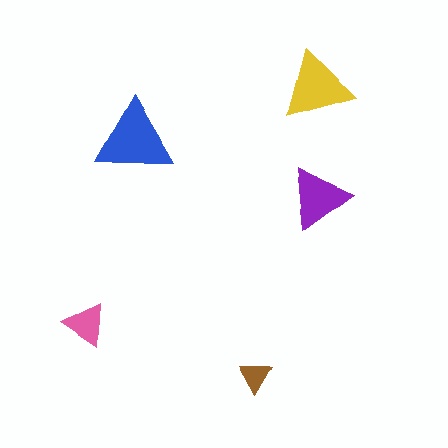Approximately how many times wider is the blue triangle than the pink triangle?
About 2 times wider.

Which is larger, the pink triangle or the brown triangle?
The pink one.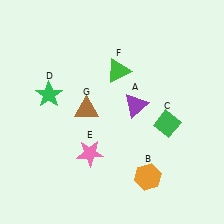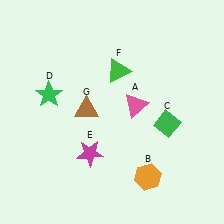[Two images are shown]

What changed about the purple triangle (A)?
In Image 1, A is purple. In Image 2, it changed to pink.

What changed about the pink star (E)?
In Image 1, E is pink. In Image 2, it changed to magenta.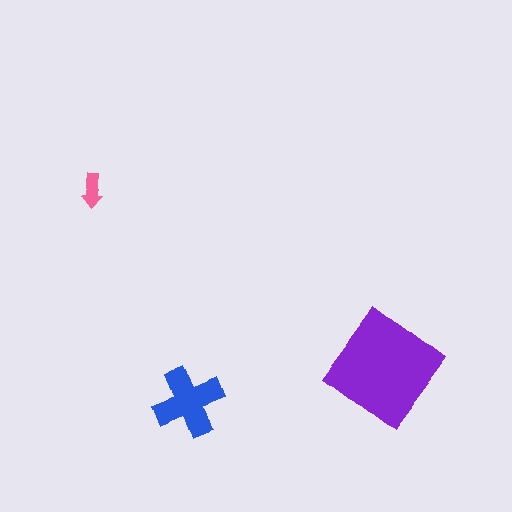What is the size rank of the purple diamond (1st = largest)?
1st.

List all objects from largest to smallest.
The purple diamond, the blue cross, the pink arrow.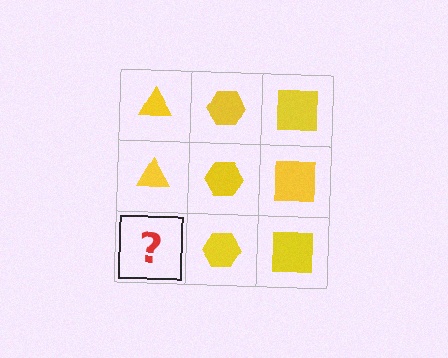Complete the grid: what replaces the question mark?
The question mark should be replaced with a yellow triangle.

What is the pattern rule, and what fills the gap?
The rule is that each column has a consistent shape. The gap should be filled with a yellow triangle.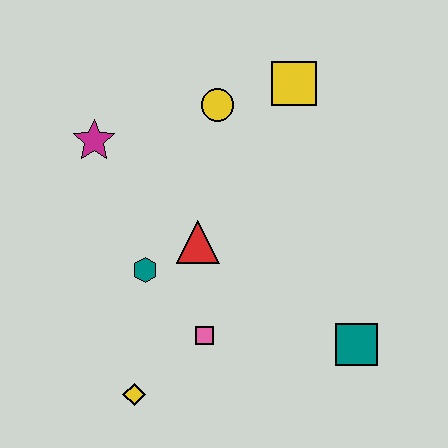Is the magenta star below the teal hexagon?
No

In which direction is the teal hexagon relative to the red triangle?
The teal hexagon is to the left of the red triangle.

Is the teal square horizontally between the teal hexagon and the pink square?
No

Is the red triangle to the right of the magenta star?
Yes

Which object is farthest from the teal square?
The magenta star is farthest from the teal square.